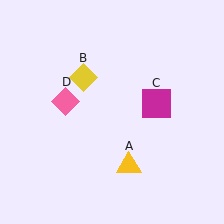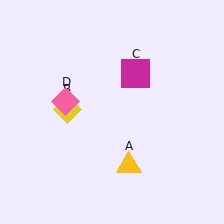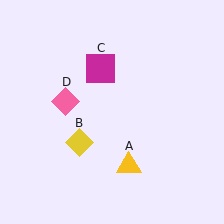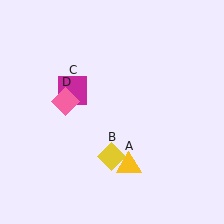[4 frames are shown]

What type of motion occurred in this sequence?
The yellow diamond (object B), magenta square (object C) rotated counterclockwise around the center of the scene.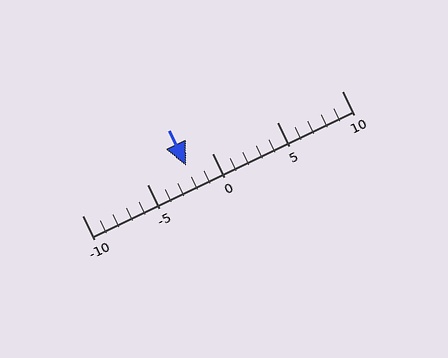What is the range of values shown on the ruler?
The ruler shows values from -10 to 10.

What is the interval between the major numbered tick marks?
The major tick marks are spaced 5 units apart.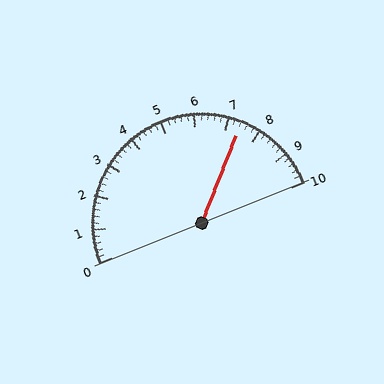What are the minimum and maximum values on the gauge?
The gauge ranges from 0 to 10.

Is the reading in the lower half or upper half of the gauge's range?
The reading is in the upper half of the range (0 to 10).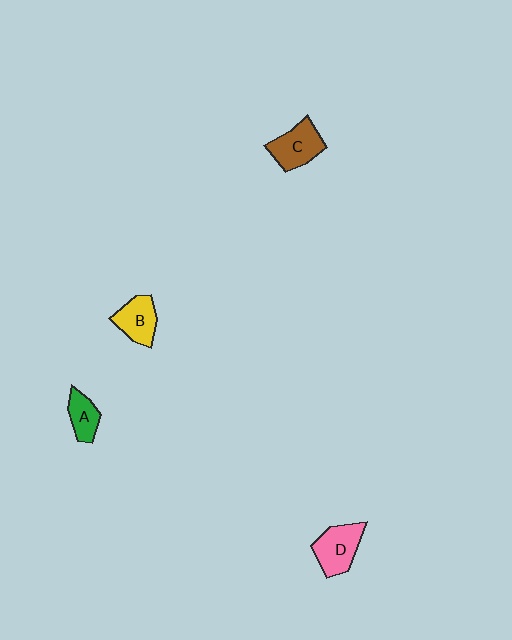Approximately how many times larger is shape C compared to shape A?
Approximately 1.5 times.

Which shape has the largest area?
Shape D (pink).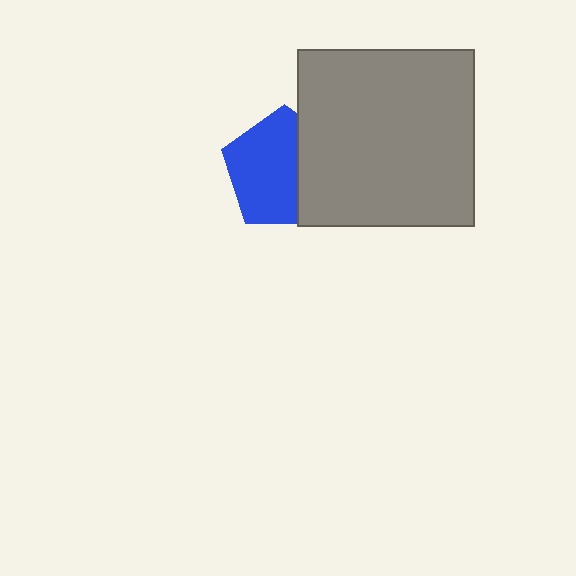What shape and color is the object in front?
The object in front is a gray square.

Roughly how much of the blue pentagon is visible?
About half of it is visible (roughly 64%).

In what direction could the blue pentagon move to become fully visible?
The blue pentagon could move left. That would shift it out from behind the gray square entirely.